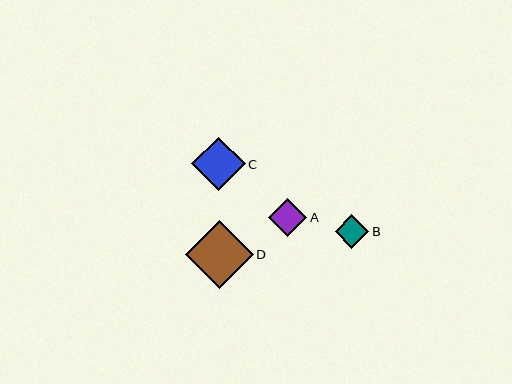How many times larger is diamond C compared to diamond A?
Diamond C is approximately 1.4 times the size of diamond A.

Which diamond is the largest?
Diamond D is the largest with a size of approximately 68 pixels.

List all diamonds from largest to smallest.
From largest to smallest: D, C, A, B.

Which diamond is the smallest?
Diamond B is the smallest with a size of approximately 34 pixels.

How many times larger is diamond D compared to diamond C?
Diamond D is approximately 1.3 times the size of diamond C.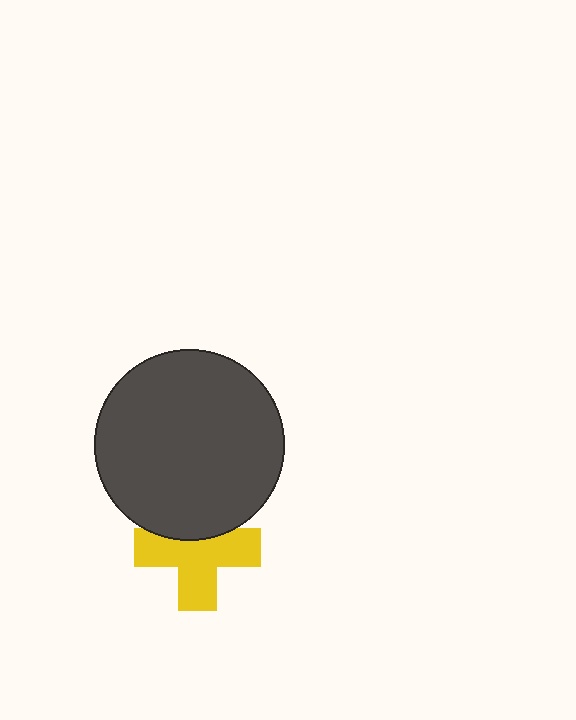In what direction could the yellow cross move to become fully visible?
The yellow cross could move down. That would shift it out from behind the dark gray circle entirely.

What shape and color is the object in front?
The object in front is a dark gray circle.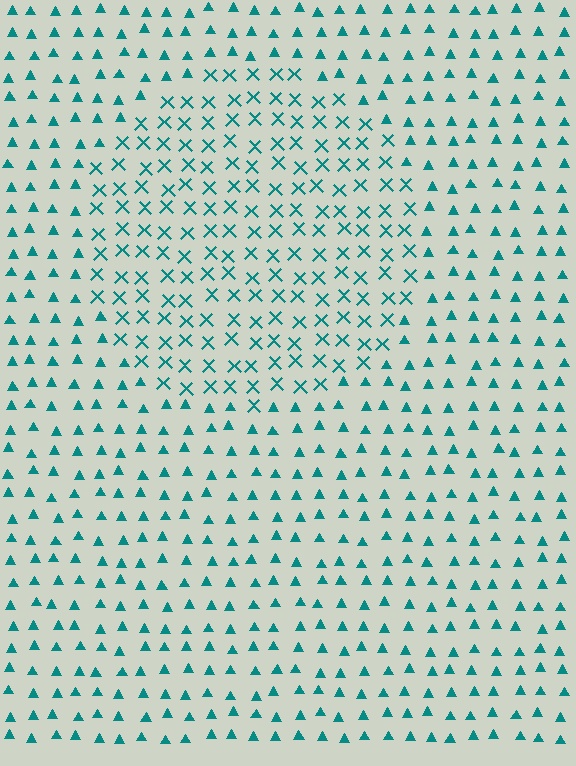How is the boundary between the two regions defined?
The boundary is defined by a change in element shape: X marks inside vs. triangles outside. All elements share the same color and spacing.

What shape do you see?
I see a circle.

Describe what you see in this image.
The image is filled with small teal elements arranged in a uniform grid. A circle-shaped region contains X marks, while the surrounding area contains triangles. The boundary is defined purely by the change in element shape.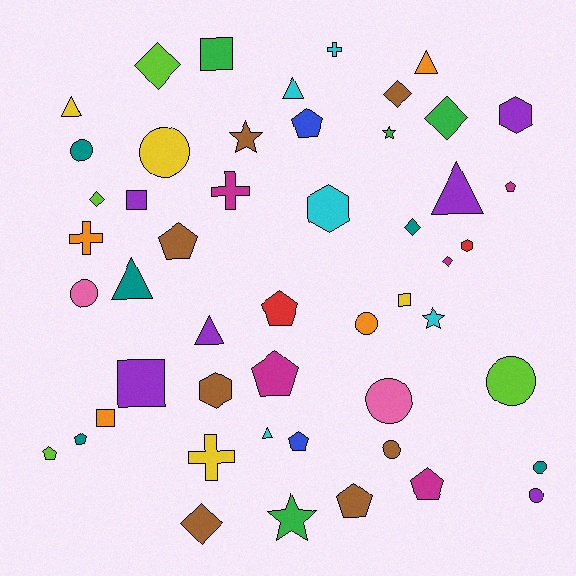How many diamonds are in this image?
There are 7 diamonds.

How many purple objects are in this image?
There are 6 purple objects.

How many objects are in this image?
There are 50 objects.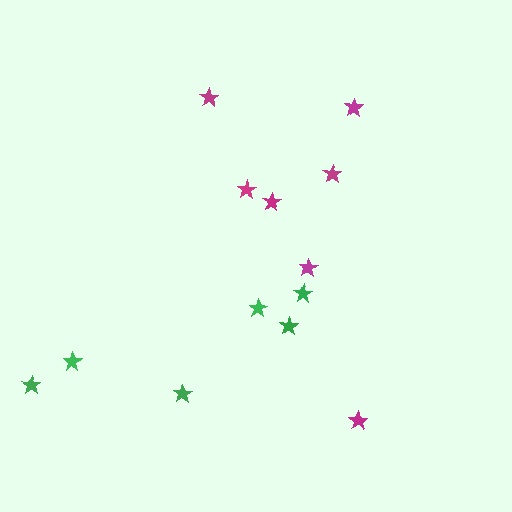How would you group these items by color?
There are 2 groups: one group of green stars (6) and one group of magenta stars (7).